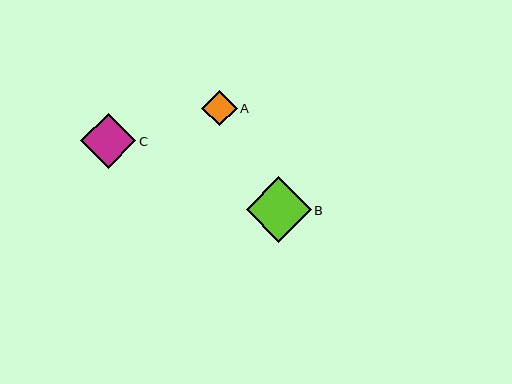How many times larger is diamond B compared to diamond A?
Diamond B is approximately 1.8 times the size of diamond A.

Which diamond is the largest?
Diamond B is the largest with a size of approximately 65 pixels.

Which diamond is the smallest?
Diamond A is the smallest with a size of approximately 35 pixels.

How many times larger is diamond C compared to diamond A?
Diamond C is approximately 1.6 times the size of diamond A.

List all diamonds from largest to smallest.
From largest to smallest: B, C, A.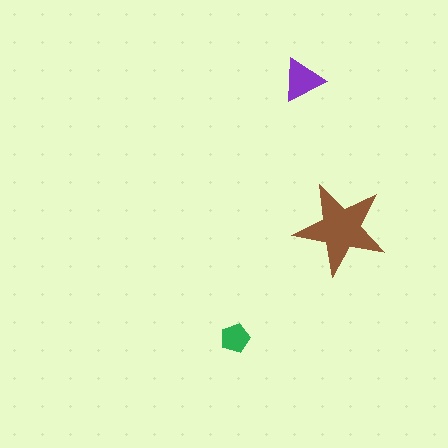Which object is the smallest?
The green pentagon.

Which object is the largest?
The brown star.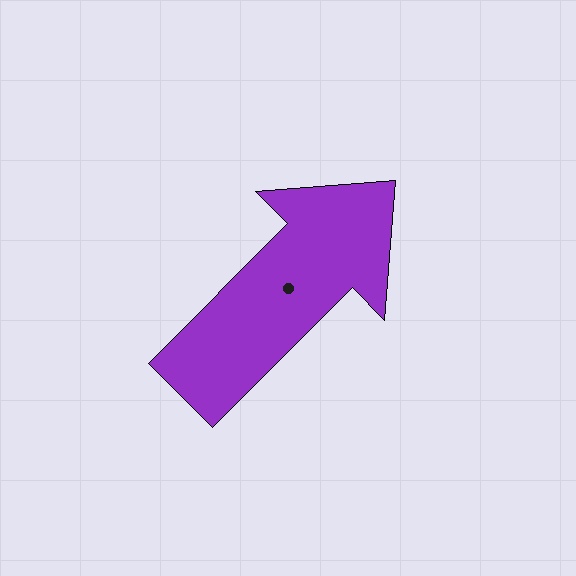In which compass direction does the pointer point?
Northeast.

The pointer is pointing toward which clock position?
Roughly 1 o'clock.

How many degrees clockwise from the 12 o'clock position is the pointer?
Approximately 45 degrees.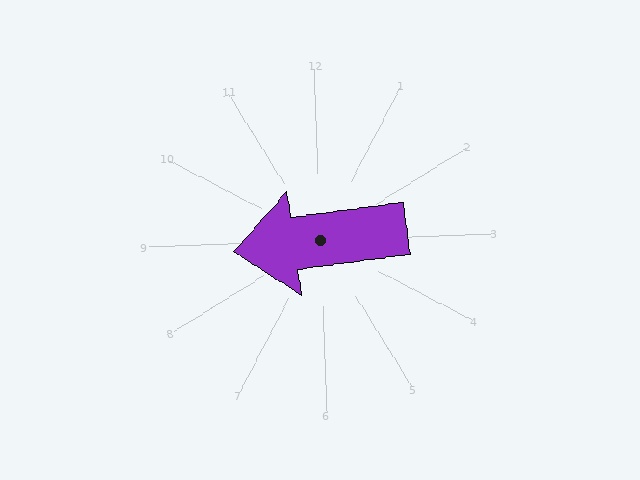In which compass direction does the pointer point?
West.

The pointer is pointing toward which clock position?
Roughly 9 o'clock.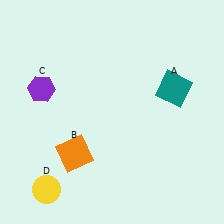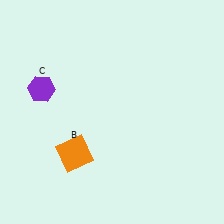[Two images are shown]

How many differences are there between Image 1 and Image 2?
There are 2 differences between the two images.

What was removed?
The yellow circle (D), the teal square (A) were removed in Image 2.